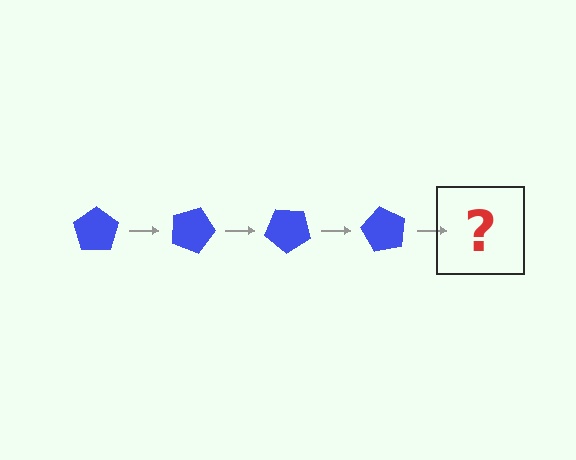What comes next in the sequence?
The next element should be a blue pentagon rotated 80 degrees.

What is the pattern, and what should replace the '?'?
The pattern is that the pentagon rotates 20 degrees each step. The '?' should be a blue pentagon rotated 80 degrees.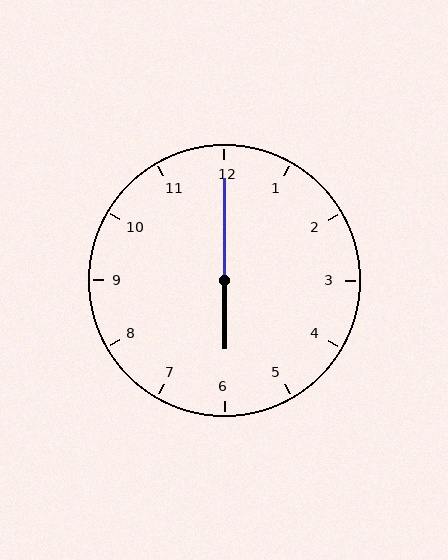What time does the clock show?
6:00.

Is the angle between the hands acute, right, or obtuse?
It is obtuse.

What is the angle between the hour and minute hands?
Approximately 180 degrees.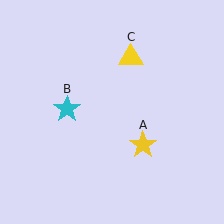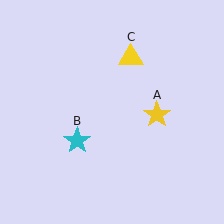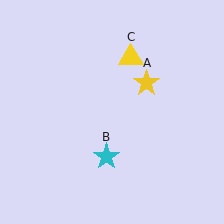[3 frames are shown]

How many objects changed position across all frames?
2 objects changed position: yellow star (object A), cyan star (object B).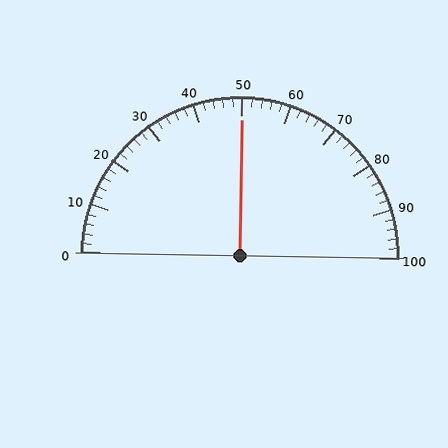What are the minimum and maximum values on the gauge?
The gauge ranges from 0 to 100.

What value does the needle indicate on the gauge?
The needle indicates approximately 50.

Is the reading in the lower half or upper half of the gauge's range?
The reading is in the upper half of the range (0 to 100).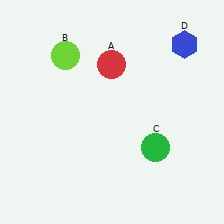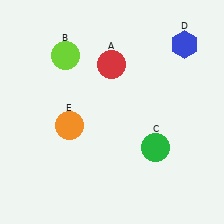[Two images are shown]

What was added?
An orange circle (E) was added in Image 2.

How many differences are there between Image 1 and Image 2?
There is 1 difference between the two images.